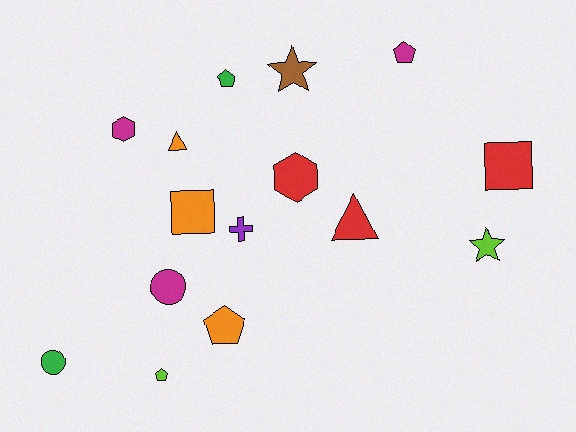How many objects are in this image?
There are 15 objects.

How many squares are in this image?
There are 2 squares.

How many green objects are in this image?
There are 2 green objects.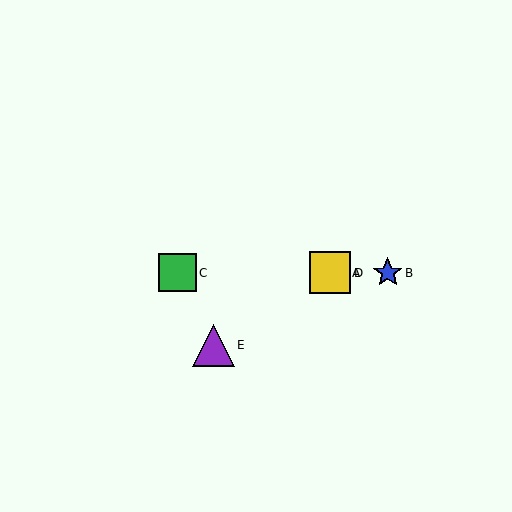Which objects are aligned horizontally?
Objects A, B, C, D are aligned horizontally.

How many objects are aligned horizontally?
4 objects (A, B, C, D) are aligned horizontally.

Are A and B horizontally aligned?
Yes, both are at y≈273.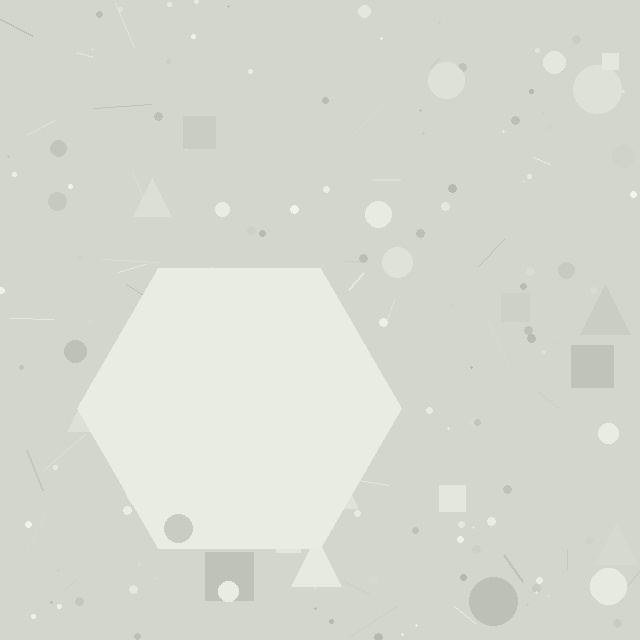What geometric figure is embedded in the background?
A hexagon is embedded in the background.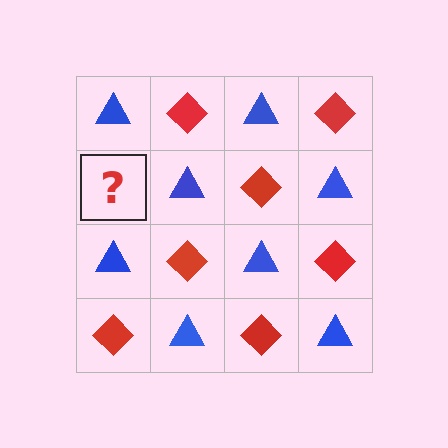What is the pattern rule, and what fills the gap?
The rule is that it alternates blue triangle and red diamond in a checkerboard pattern. The gap should be filled with a red diamond.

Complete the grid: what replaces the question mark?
The question mark should be replaced with a red diamond.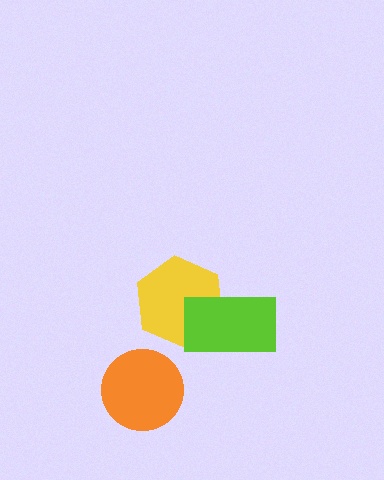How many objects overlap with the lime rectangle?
1 object overlaps with the lime rectangle.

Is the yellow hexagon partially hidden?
Yes, it is partially covered by another shape.